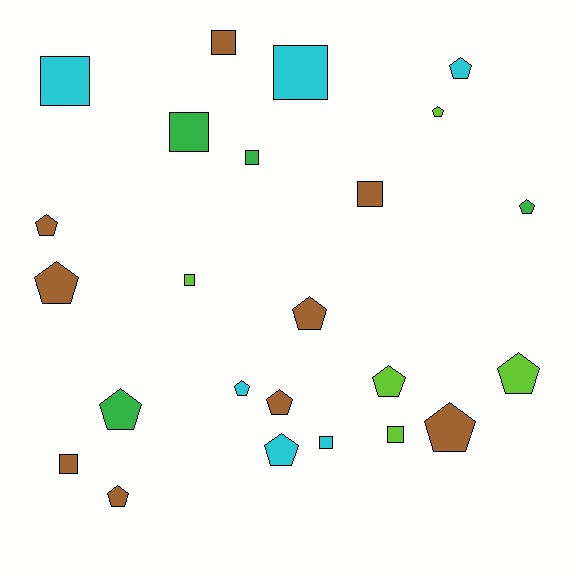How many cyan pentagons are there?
There are 3 cyan pentagons.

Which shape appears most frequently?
Pentagon, with 14 objects.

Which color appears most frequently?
Brown, with 9 objects.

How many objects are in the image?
There are 24 objects.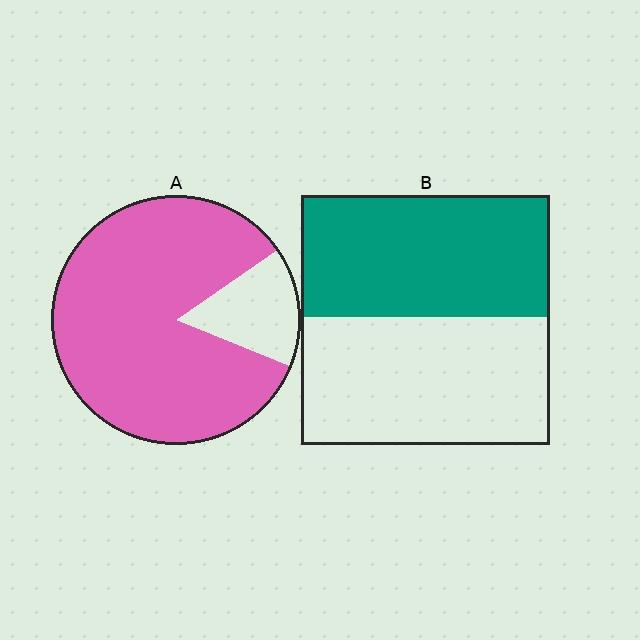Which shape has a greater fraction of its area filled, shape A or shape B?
Shape A.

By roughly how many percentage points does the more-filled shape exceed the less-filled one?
By roughly 35 percentage points (A over B).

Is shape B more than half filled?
Roughly half.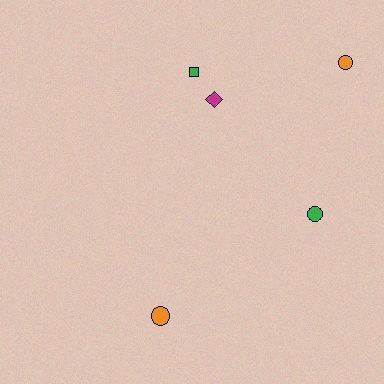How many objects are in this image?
There are 5 objects.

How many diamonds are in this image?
There is 1 diamond.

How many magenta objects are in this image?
There is 1 magenta object.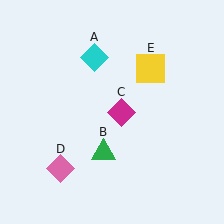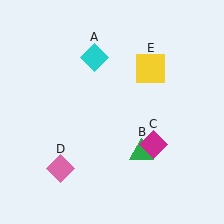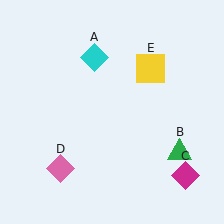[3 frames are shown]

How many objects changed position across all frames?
2 objects changed position: green triangle (object B), magenta diamond (object C).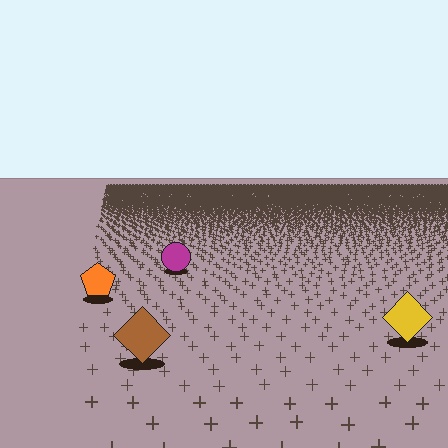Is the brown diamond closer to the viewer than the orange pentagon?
Yes. The brown diamond is closer — you can tell from the texture gradient: the ground texture is coarser near it.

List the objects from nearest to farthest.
From nearest to farthest: the brown diamond, the yellow diamond, the orange pentagon, the magenta circle.